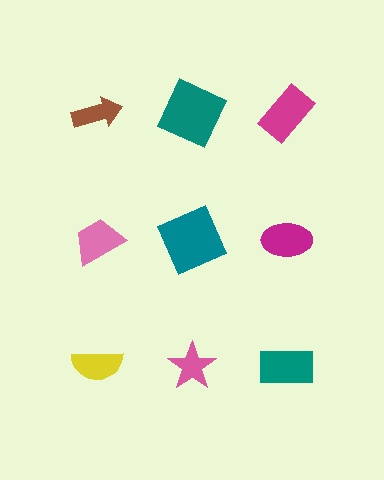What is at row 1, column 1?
A brown arrow.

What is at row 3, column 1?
A yellow semicircle.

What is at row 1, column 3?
A magenta rectangle.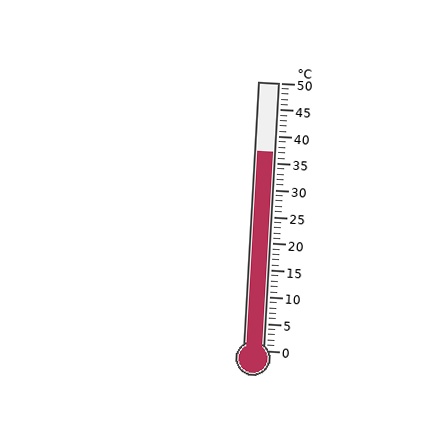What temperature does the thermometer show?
The thermometer shows approximately 37°C.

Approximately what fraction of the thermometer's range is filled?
The thermometer is filled to approximately 75% of its range.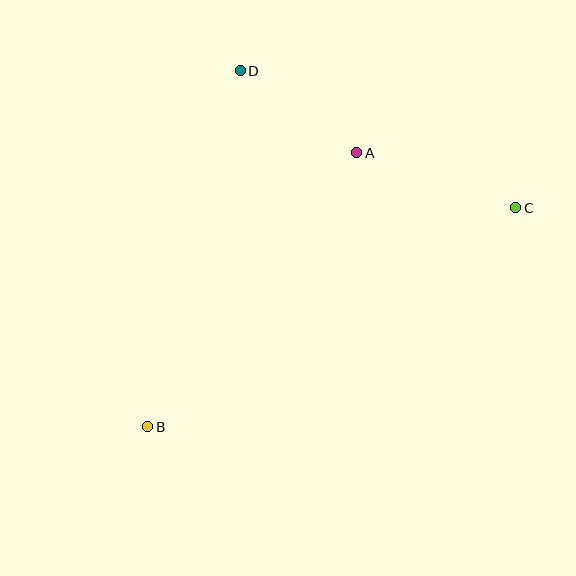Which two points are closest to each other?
Points A and D are closest to each other.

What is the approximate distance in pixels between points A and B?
The distance between A and B is approximately 345 pixels.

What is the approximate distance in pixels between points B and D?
The distance between B and D is approximately 368 pixels.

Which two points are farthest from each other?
Points B and C are farthest from each other.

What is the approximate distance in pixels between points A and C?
The distance between A and C is approximately 168 pixels.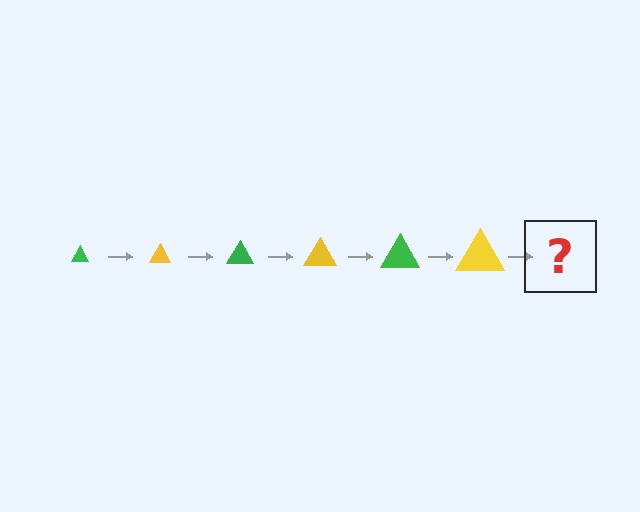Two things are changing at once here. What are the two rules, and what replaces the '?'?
The two rules are that the triangle grows larger each step and the color cycles through green and yellow. The '?' should be a green triangle, larger than the previous one.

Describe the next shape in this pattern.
It should be a green triangle, larger than the previous one.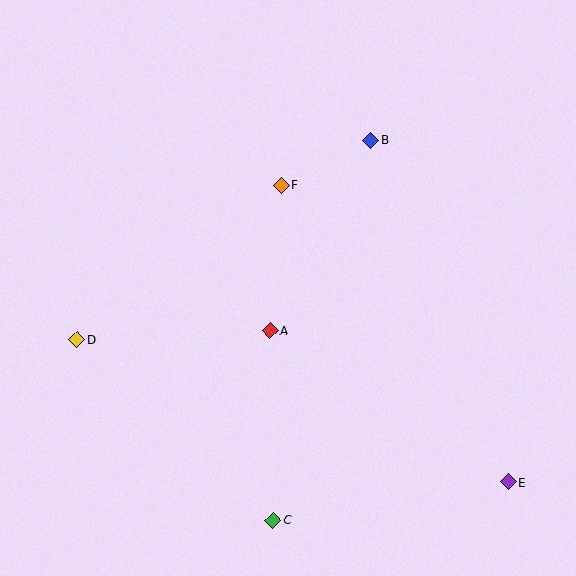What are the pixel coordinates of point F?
Point F is at (281, 185).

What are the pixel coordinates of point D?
Point D is at (77, 339).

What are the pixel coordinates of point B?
Point B is at (371, 140).